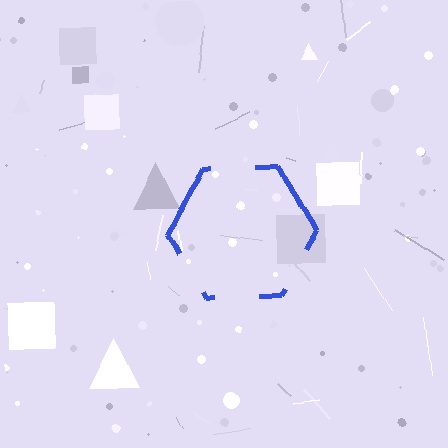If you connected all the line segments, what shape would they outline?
They would outline a hexagon.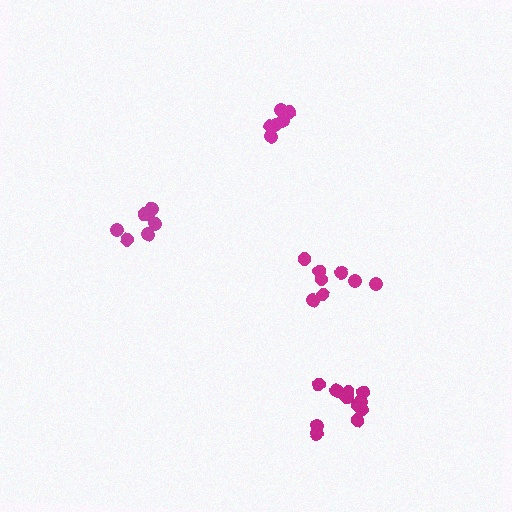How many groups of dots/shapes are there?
There are 4 groups.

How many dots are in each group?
Group 1: 8 dots, Group 2: 6 dots, Group 3: 12 dots, Group 4: 7 dots (33 total).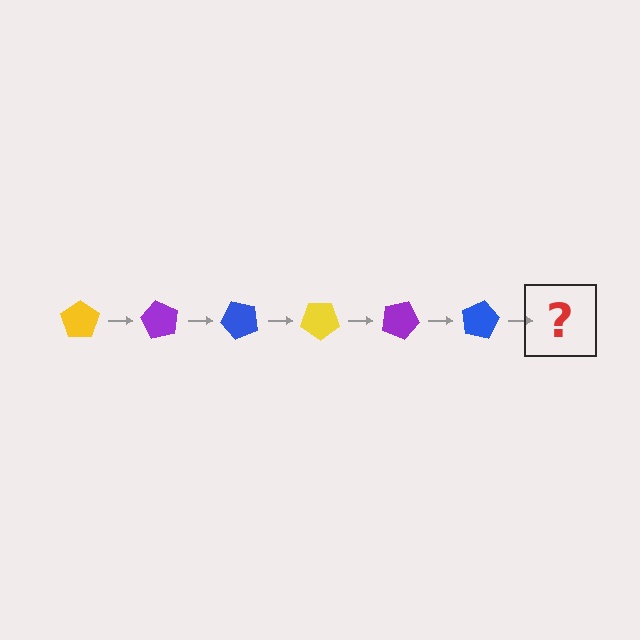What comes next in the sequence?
The next element should be a yellow pentagon, rotated 360 degrees from the start.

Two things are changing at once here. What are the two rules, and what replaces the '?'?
The two rules are that it rotates 60 degrees each step and the color cycles through yellow, purple, and blue. The '?' should be a yellow pentagon, rotated 360 degrees from the start.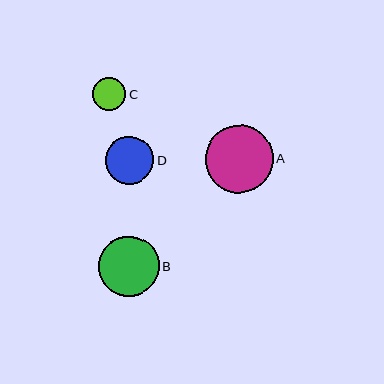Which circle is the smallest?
Circle C is the smallest with a size of approximately 33 pixels.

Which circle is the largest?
Circle A is the largest with a size of approximately 67 pixels.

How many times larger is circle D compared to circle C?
Circle D is approximately 1.5 times the size of circle C.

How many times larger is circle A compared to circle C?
Circle A is approximately 2.0 times the size of circle C.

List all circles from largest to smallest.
From largest to smallest: A, B, D, C.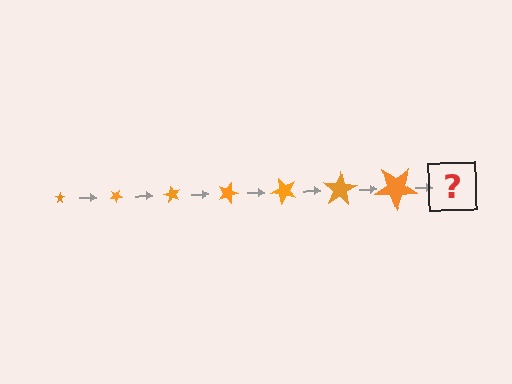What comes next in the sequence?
The next element should be a star, larger than the previous one and rotated 210 degrees from the start.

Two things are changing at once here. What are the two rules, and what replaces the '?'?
The two rules are that the star grows larger each step and it rotates 30 degrees each step. The '?' should be a star, larger than the previous one and rotated 210 degrees from the start.